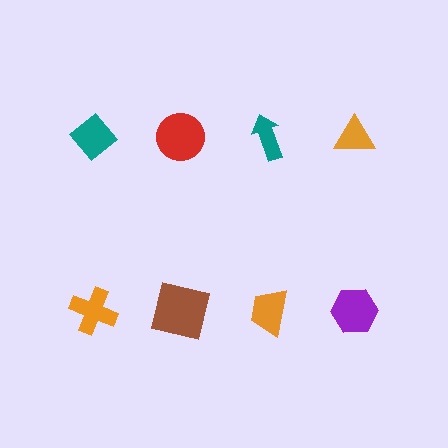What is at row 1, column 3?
A teal arrow.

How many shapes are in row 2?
4 shapes.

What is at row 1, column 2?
A red circle.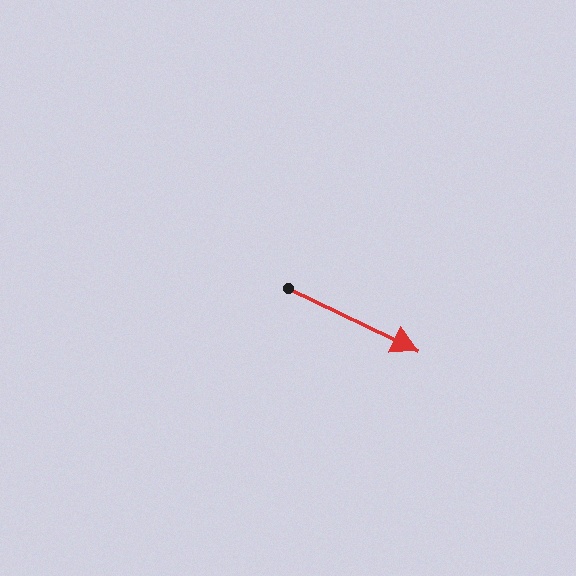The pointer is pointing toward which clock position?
Roughly 4 o'clock.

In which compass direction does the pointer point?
Southeast.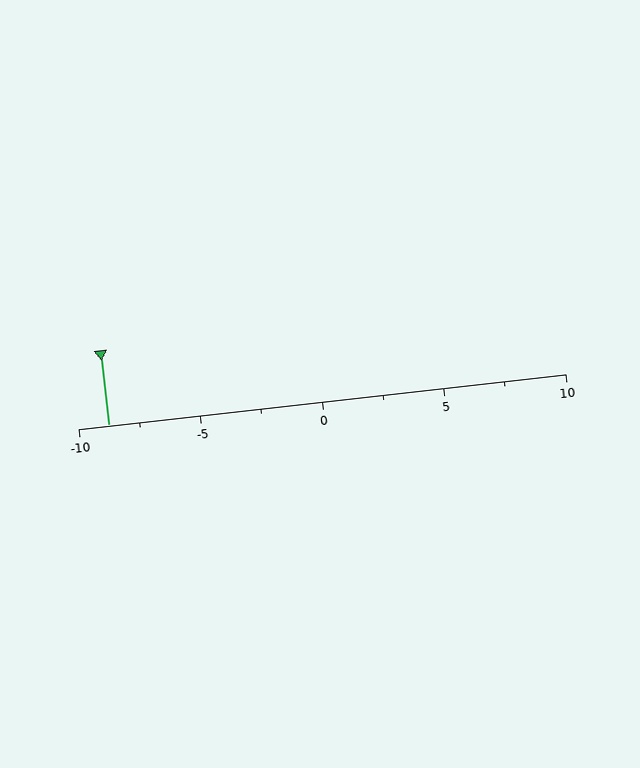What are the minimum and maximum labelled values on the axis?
The axis runs from -10 to 10.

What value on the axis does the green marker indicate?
The marker indicates approximately -8.8.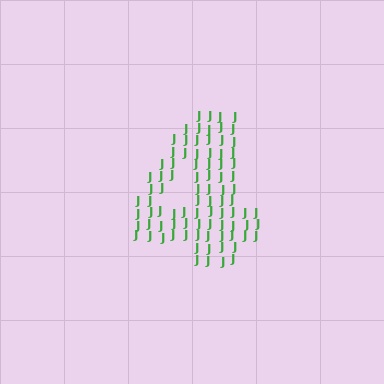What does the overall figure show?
The overall figure shows the digit 4.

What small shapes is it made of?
It is made of small letter J's.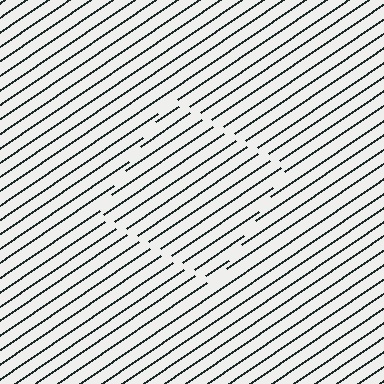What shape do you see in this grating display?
An illusory square. The interior of the shape contains the same grating, shifted by half a period — the contour is defined by the phase discontinuity where line-ends from the inner and outer gratings abut.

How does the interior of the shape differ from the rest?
The interior of the shape contains the same grating, shifted by half a period — the contour is defined by the phase discontinuity where line-ends from the inner and outer gratings abut.